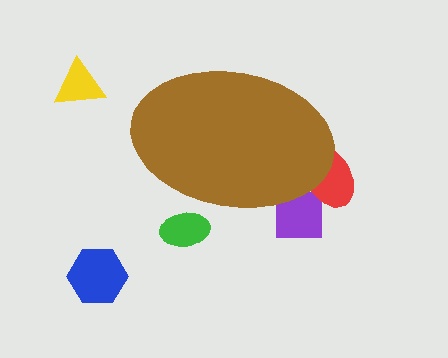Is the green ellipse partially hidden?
Yes, the green ellipse is partially hidden behind the brown ellipse.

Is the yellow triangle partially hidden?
No, the yellow triangle is fully visible.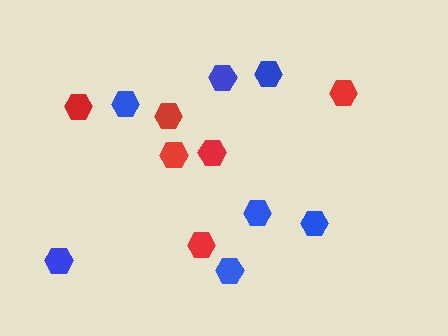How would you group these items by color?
There are 2 groups: one group of red hexagons (6) and one group of blue hexagons (7).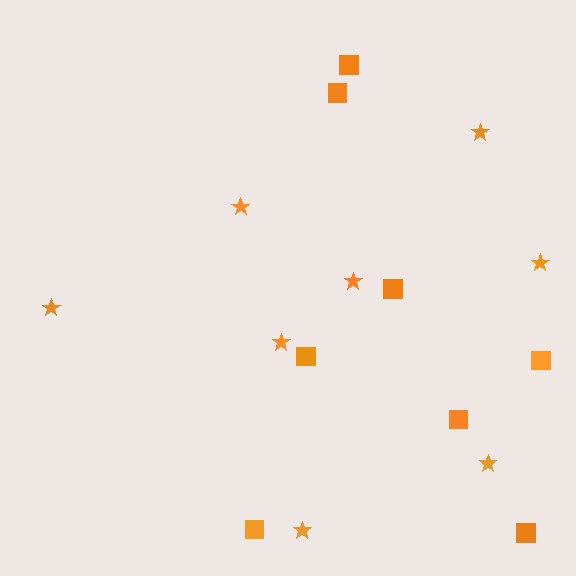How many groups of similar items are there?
There are 2 groups: one group of squares (8) and one group of stars (8).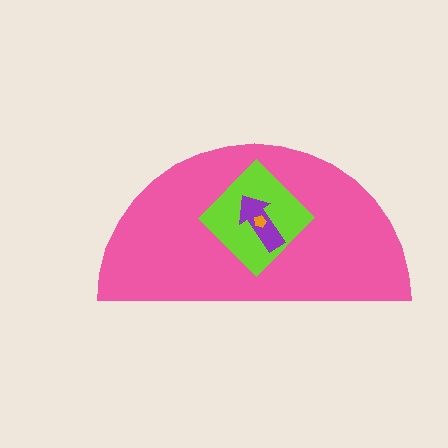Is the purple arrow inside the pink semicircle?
Yes.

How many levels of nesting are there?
4.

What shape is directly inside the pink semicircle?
The lime diamond.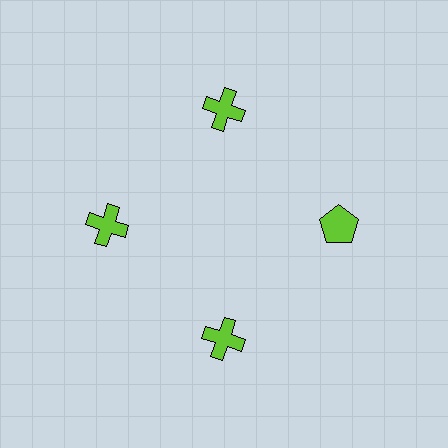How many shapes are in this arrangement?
There are 4 shapes arranged in a ring pattern.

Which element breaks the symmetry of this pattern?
The lime pentagon at roughly the 3 o'clock position breaks the symmetry. All other shapes are lime crosses.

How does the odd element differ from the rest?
It has a different shape: pentagon instead of cross.